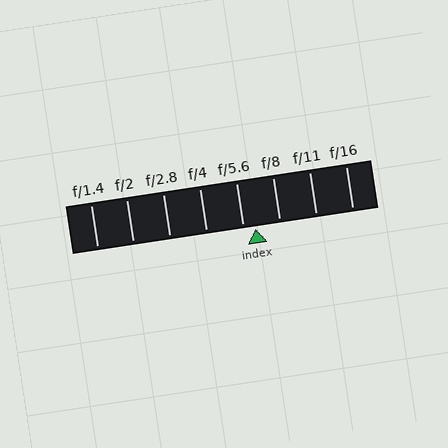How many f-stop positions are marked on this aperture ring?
There are 8 f-stop positions marked.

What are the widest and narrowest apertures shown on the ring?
The widest aperture shown is f/1.4 and the narrowest is f/16.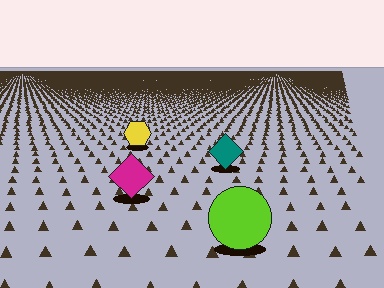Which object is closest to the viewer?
The lime circle is closest. The texture marks near it are larger and more spread out.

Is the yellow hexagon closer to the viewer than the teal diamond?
No. The teal diamond is closer — you can tell from the texture gradient: the ground texture is coarser near it.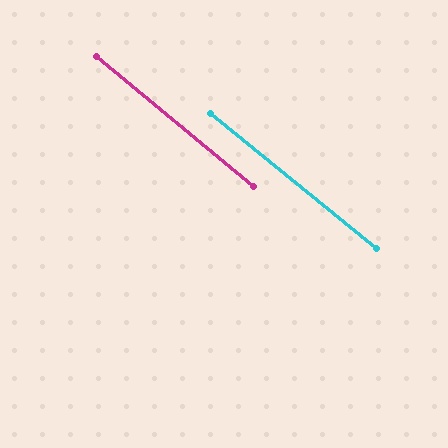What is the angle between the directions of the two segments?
Approximately 1 degree.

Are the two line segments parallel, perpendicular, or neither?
Parallel — their directions differ by only 0.6°.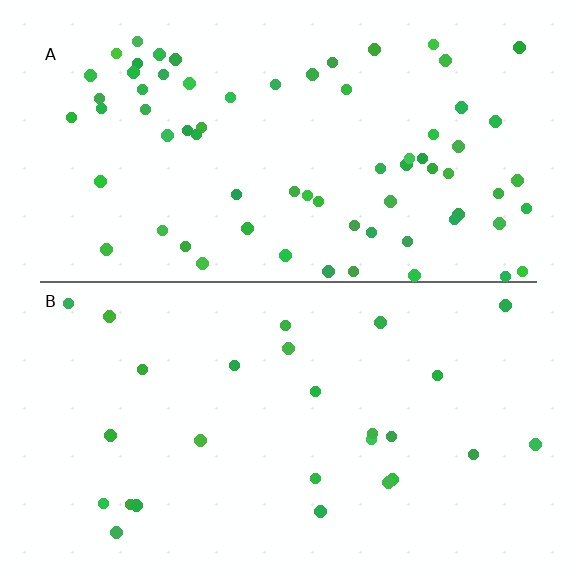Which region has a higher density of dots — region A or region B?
A (the top).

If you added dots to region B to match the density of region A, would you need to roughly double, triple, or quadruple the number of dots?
Approximately triple.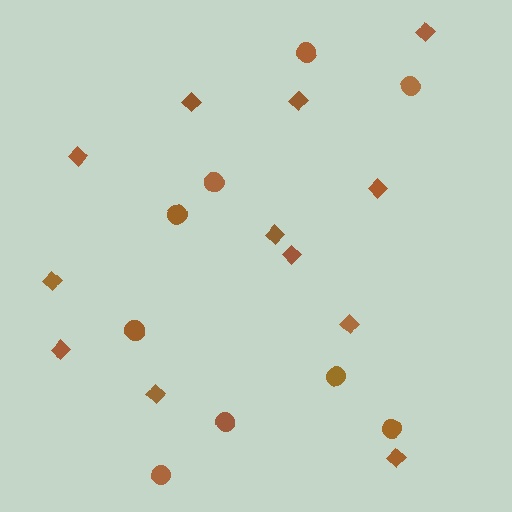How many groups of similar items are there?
There are 2 groups: one group of diamonds (12) and one group of circles (9).